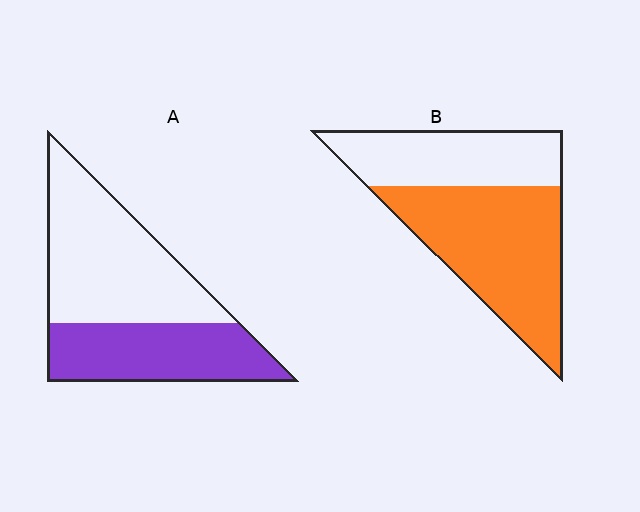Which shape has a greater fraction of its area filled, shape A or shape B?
Shape B.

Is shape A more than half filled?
No.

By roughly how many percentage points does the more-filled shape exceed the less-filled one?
By roughly 20 percentage points (B over A).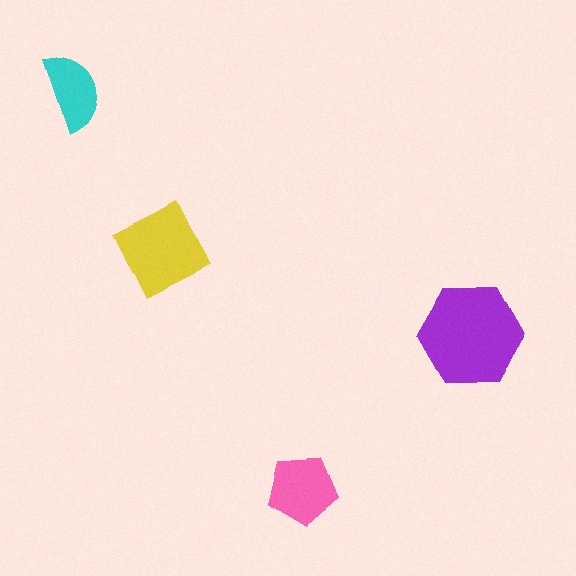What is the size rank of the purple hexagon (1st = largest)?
1st.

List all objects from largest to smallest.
The purple hexagon, the yellow diamond, the pink pentagon, the cyan semicircle.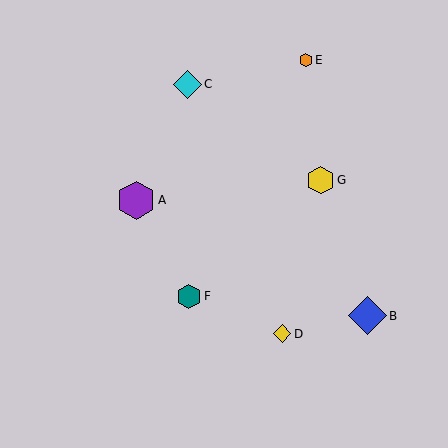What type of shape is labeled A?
Shape A is a purple hexagon.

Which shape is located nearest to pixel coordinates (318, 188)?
The yellow hexagon (labeled G) at (321, 180) is nearest to that location.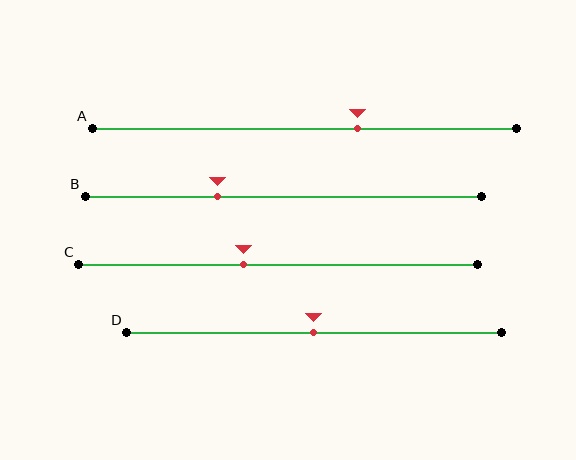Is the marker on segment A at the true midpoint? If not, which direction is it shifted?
No, the marker on segment A is shifted to the right by about 13% of the segment length.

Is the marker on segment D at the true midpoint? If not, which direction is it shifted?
Yes, the marker on segment D is at the true midpoint.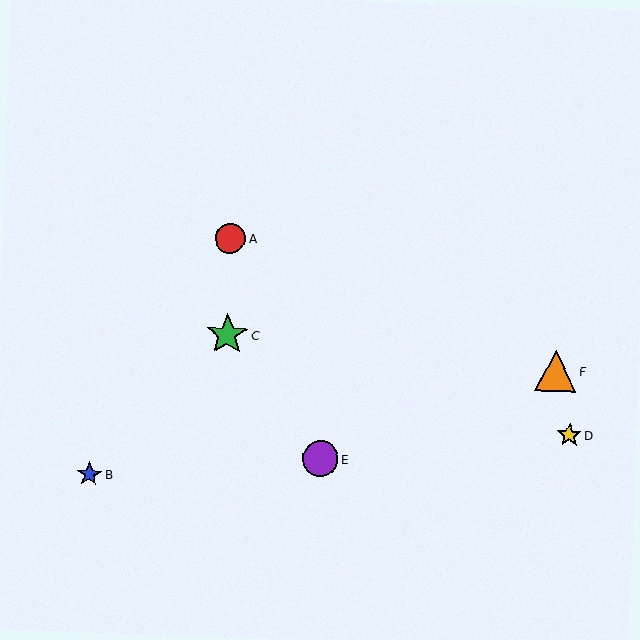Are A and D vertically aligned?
No, A is at x≈230 and D is at x≈569.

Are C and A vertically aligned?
Yes, both are at x≈227.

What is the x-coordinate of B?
Object B is at x≈89.